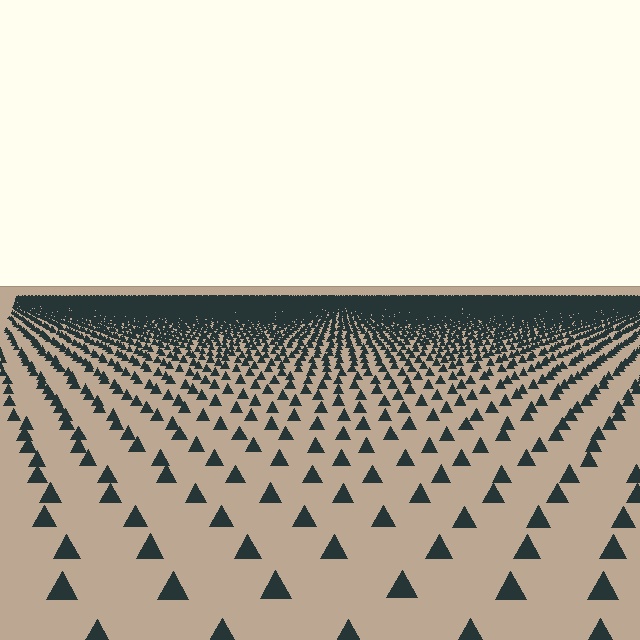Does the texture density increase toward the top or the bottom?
Density increases toward the top.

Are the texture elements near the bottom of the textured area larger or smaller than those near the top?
Larger. Near the bottom, elements are closer to the viewer and appear at a bigger on-screen size.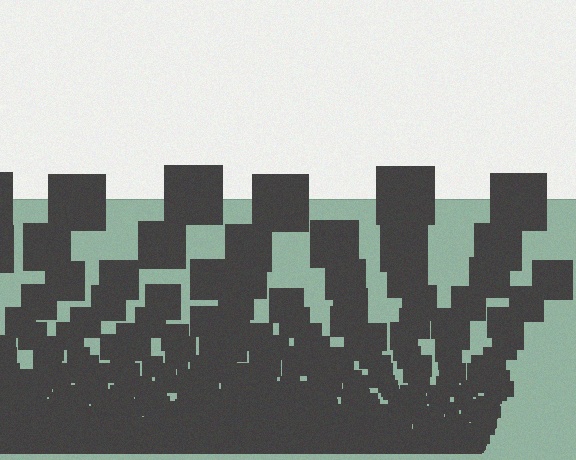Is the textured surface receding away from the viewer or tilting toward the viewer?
The surface appears to tilt toward the viewer. Texture elements get larger and sparser toward the top.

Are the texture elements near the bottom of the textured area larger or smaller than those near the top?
Smaller. The gradient is inverted — elements near the bottom are smaller and denser.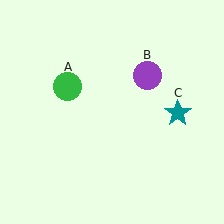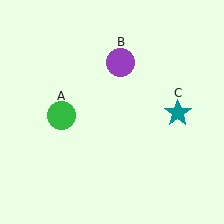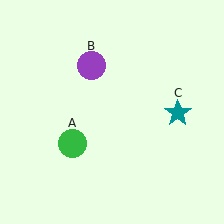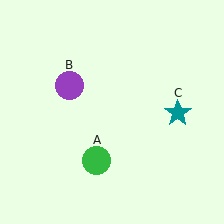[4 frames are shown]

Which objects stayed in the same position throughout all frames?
Teal star (object C) remained stationary.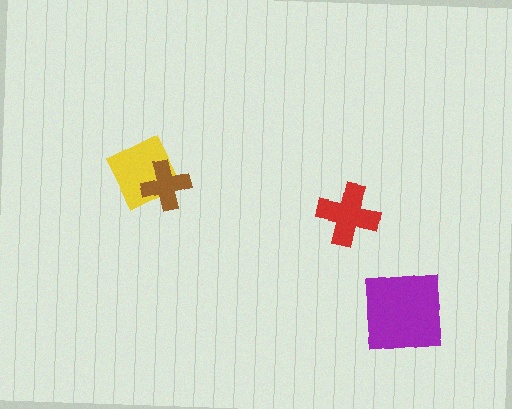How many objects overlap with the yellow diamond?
1 object overlaps with the yellow diamond.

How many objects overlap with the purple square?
0 objects overlap with the purple square.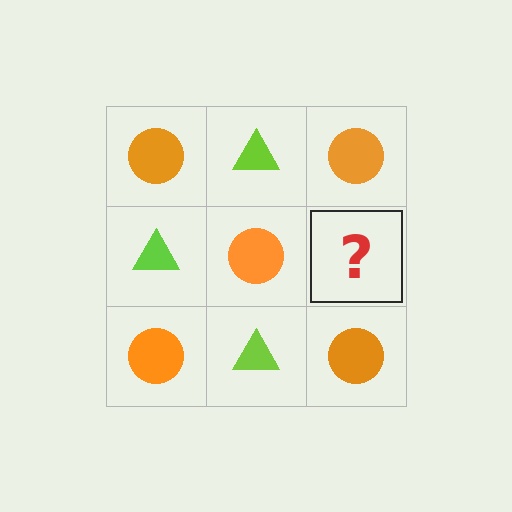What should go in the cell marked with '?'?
The missing cell should contain a lime triangle.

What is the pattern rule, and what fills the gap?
The rule is that it alternates orange circle and lime triangle in a checkerboard pattern. The gap should be filled with a lime triangle.